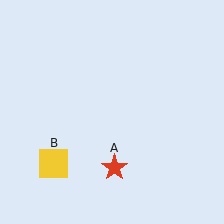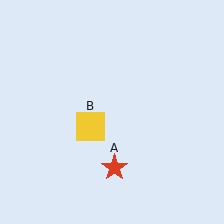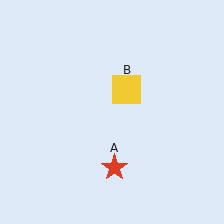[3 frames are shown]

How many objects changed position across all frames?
1 object changed position: yellow square (object B).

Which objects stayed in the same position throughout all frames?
Red star (object A) remained stationary.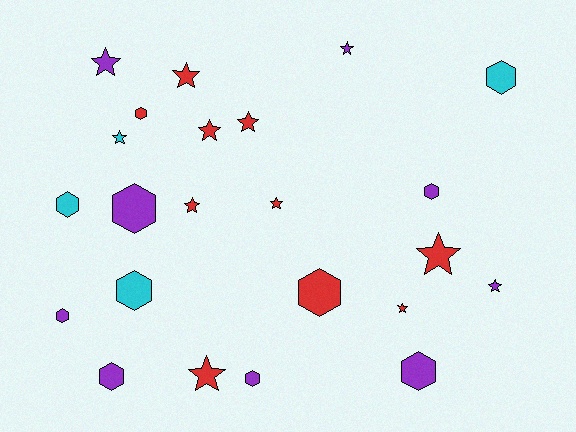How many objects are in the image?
There are 23 objects.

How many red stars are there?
There are 8 red stars.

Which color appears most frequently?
Red, with 10 objects.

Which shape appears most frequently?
Star, with 12 objects.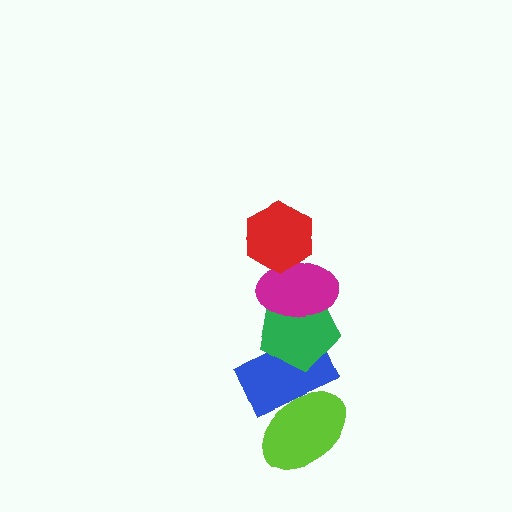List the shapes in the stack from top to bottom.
From top to bottom: the red hexagon, the magenta ellipse, the green pentagon, the blue rectangle, the lime ellipse.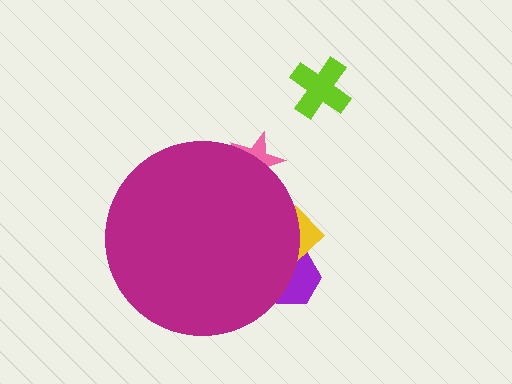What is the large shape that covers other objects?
A magenta circle.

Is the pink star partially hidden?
Yes, the pink star is partially hidden behind the magenta circle.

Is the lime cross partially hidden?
No, the lime cross is fully visible.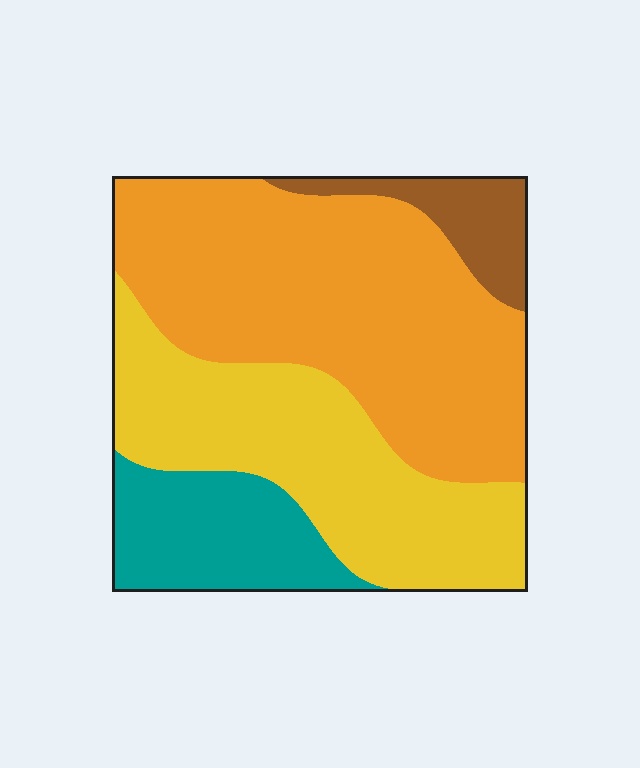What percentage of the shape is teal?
Teal takes up about one sixth (1/6) of the shape.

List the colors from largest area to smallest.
From largest to smallest: orange, yellow, teal, brown.